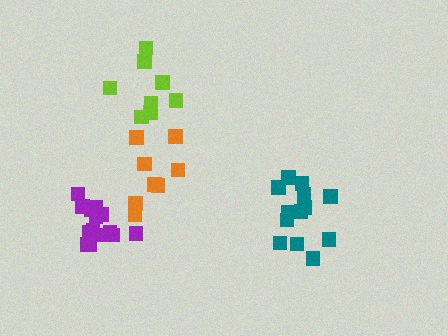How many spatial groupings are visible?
There are 4 spatial groupings.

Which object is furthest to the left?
The purple cluster is leftmost.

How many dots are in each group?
Group 1: 14 dots, Group 2: 8 dots, Group 3: 13 dots, Group 4: 8 dots (43 total).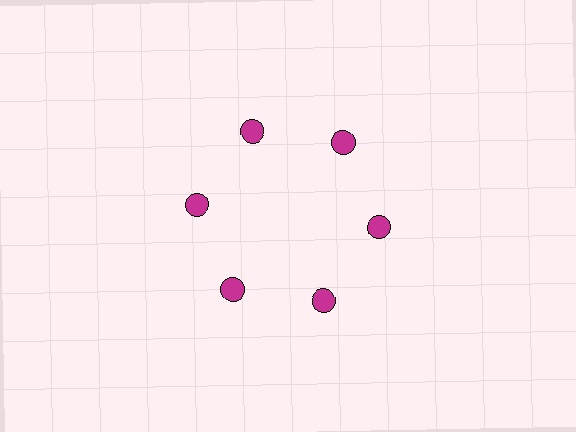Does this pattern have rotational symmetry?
Yes, this pattern has 6-fold rotational symmetry. It looks the same after rotating 60 degrees around the center.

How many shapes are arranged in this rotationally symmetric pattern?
There are 6 shapes, arranged in 6 groups of 1.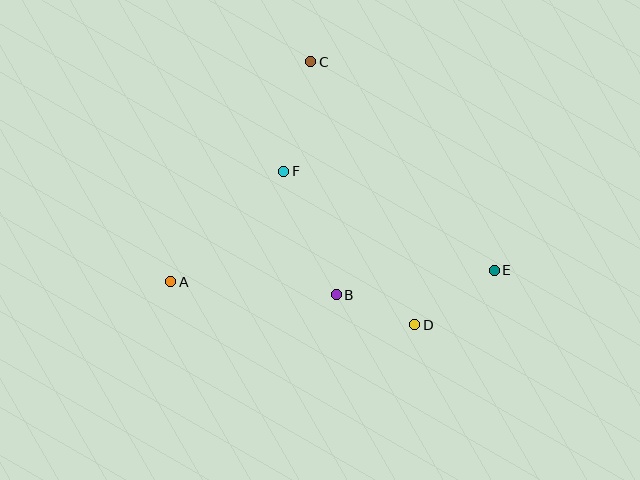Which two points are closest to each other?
Points B and D are closest to each other.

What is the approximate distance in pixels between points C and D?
The distance between C and D is approximately 283 pixels.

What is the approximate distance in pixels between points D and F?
The distance between D and F is approximately 202 pixels.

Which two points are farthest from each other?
Points A and E are farthest from each other.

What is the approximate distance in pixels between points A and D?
The distance between A and D is approximately 248 pixels.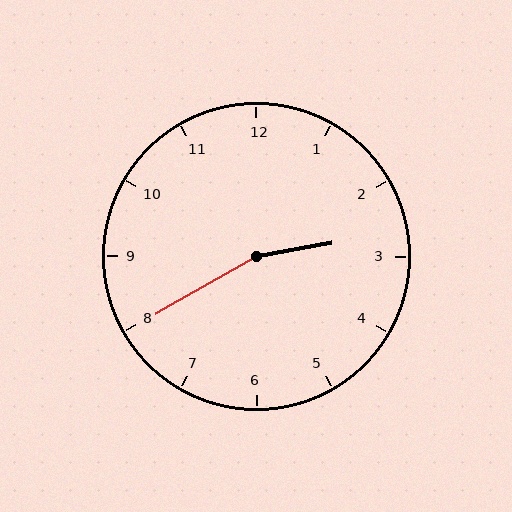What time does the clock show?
2:40.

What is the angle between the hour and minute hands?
Approximately 160 degrees.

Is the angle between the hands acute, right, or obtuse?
It is obtuse.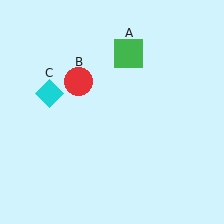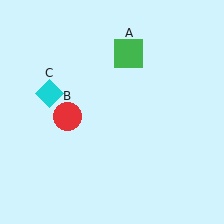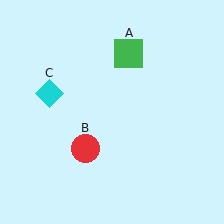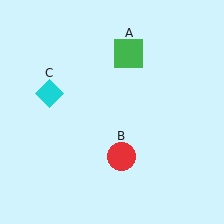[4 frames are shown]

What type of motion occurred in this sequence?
The red circle (object B) rotated counterclockwise around the center of the scene.